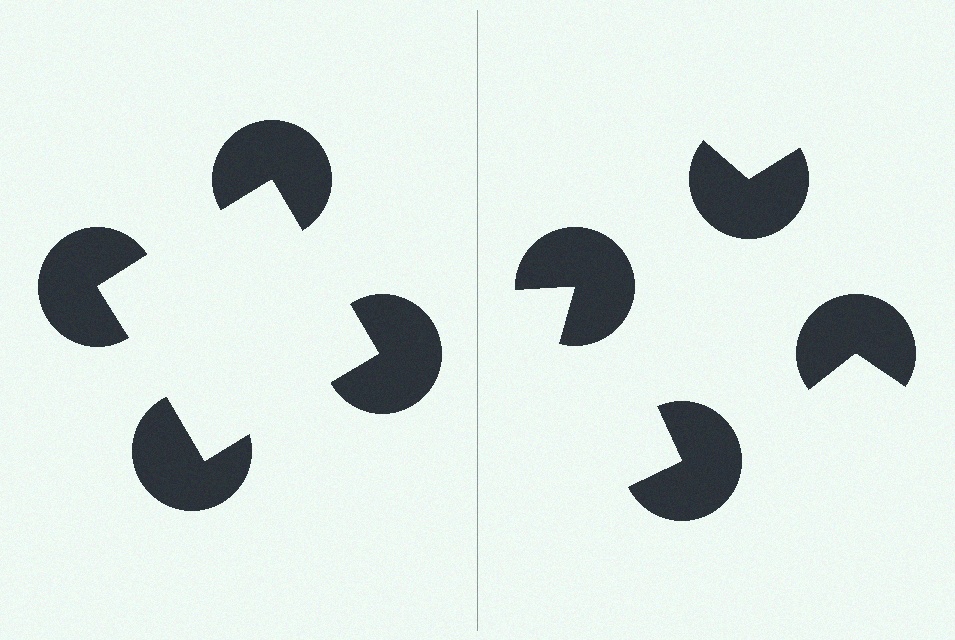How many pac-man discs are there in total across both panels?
8 — 4 on each side.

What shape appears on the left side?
An illusory square.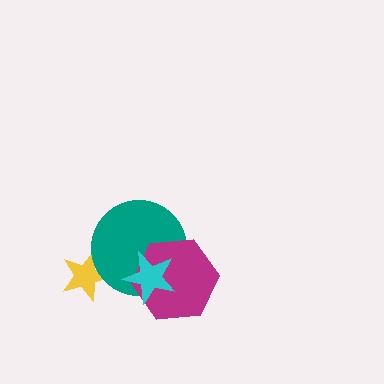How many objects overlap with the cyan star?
2 objects overlap with the cyan star.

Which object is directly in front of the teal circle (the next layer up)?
The magenta hexagon is directly in front of the teal circle.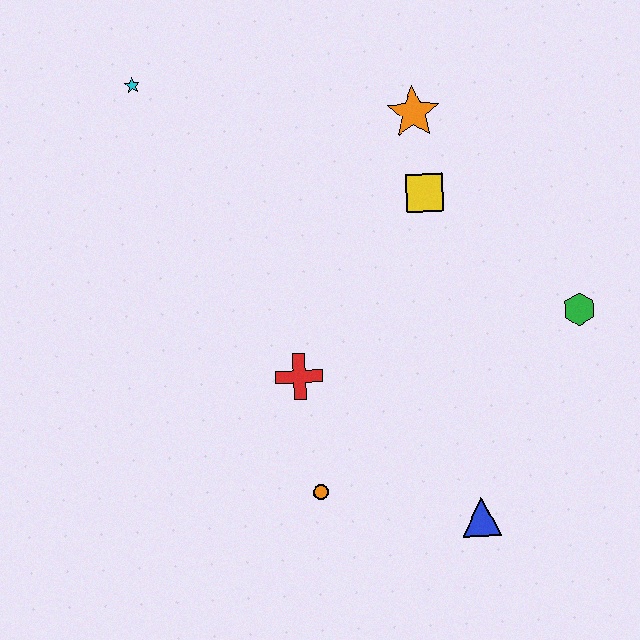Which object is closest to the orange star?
The yellow square is closest to the orange star.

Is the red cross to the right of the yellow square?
No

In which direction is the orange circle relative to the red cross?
The orange circle is below the red cross.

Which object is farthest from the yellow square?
The blue triangle is farthest from the yellow square.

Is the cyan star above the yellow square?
Yes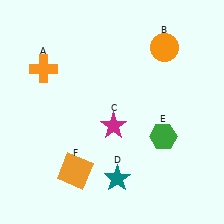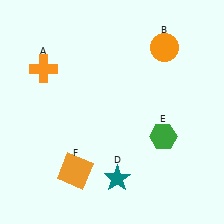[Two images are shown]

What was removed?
The magenta star (C) was removed in Image 2.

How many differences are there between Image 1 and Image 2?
There is 1 difference between the two images.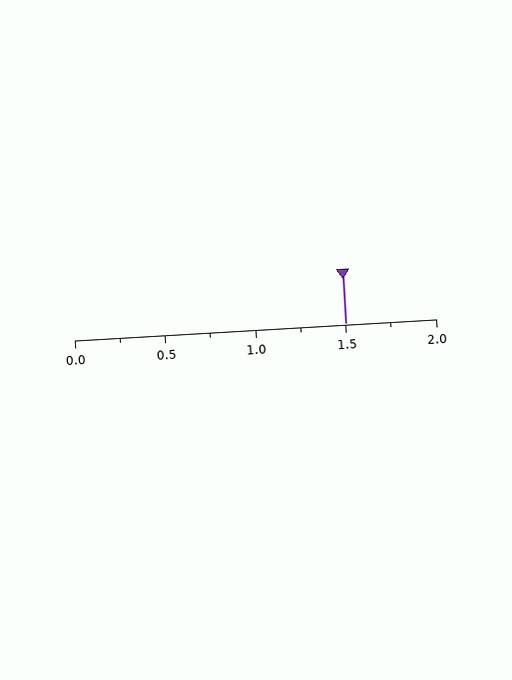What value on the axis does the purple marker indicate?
The marker indicates approximately 1.5.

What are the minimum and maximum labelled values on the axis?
The axis runs from 0.0 to 2.0.